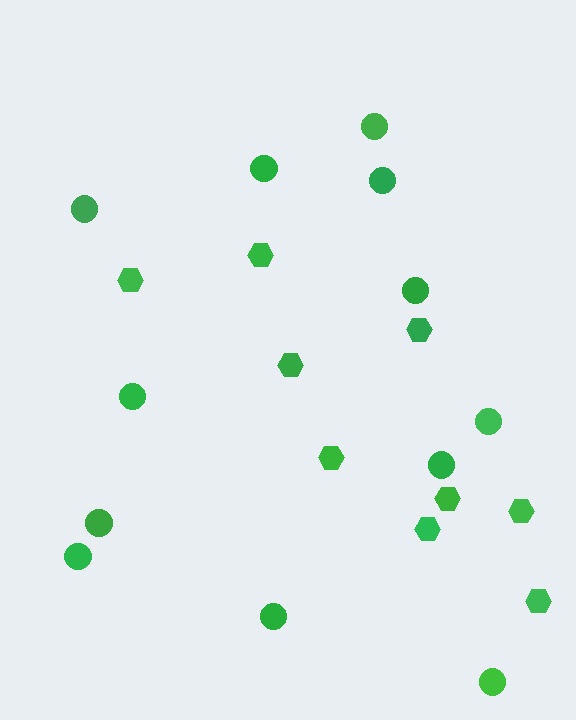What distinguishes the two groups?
There are 2 groups: one group of circles (12) and one group of hexagons (9).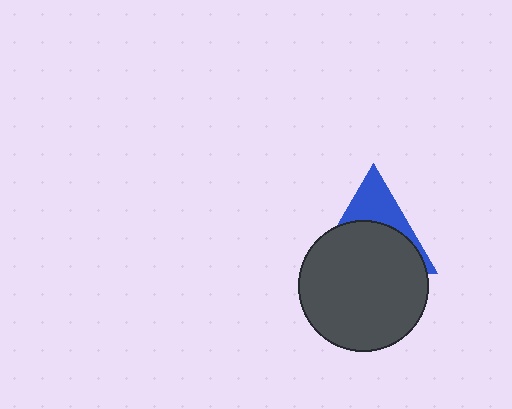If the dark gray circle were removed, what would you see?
You would see the complete blue triangle.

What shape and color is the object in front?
The object in front is a dark gray circle.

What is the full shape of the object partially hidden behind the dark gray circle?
The partially hidden object is a blue triangle.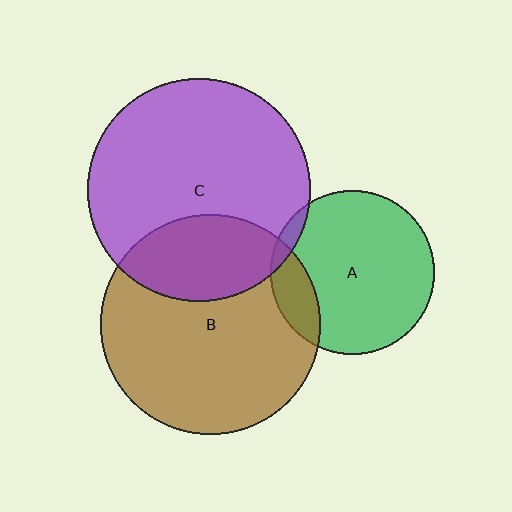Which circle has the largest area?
Circle C (purple).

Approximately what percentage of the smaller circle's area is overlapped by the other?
Approximately 15%.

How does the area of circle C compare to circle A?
Approximately 1.9 times.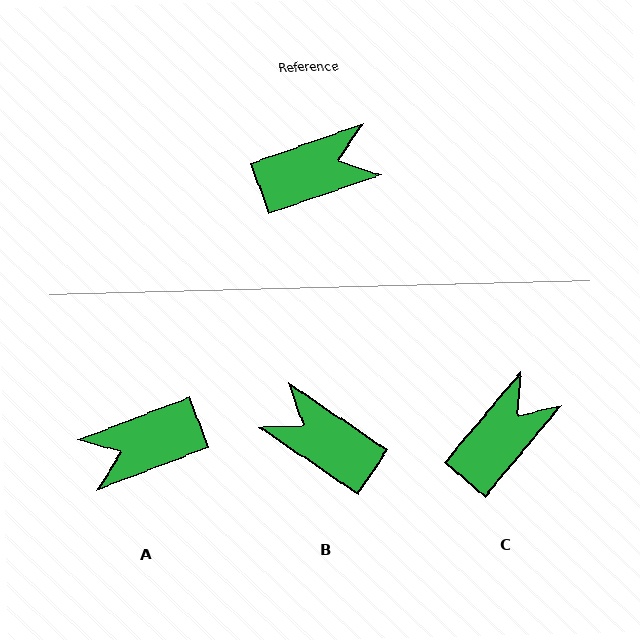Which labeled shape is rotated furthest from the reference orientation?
A, about 178 degrees away.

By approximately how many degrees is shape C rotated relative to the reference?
Approximately 31 degrees counter-clockwise.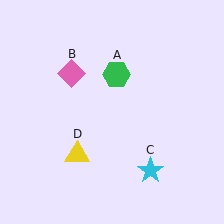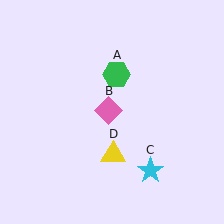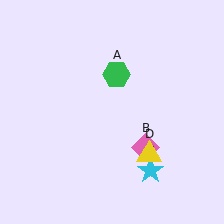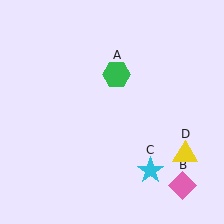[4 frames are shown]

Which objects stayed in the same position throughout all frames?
Green hexagon (object A) and cyan star (object C) remained stationary.